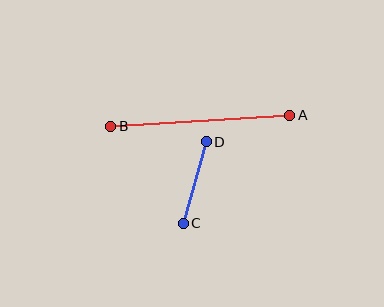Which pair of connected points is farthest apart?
Points A and B are farthest apart.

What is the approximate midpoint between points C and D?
The midpoint is at approximately (195, 182) pixels.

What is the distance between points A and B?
The distance is approximately 179 pixels.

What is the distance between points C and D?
The distance is approximately 85 pixels.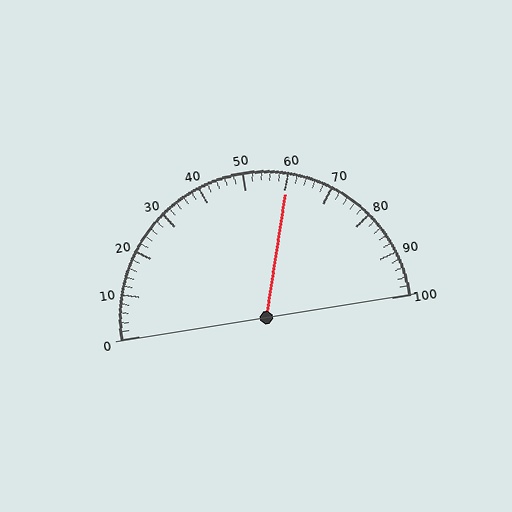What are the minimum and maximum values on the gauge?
The gauge ranges from 0 to 100.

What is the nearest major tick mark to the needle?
The nearest major tick mark is 60.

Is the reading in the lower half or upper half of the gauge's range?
The reading is in the upper half of the range (0 to 100).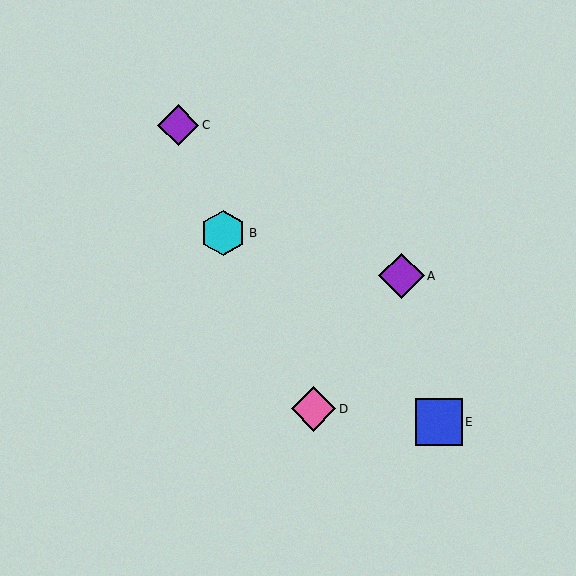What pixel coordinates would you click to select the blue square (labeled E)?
Click at (439, 422) to select the blue square E.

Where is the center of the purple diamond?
The center of the purple diamond is at (401, 276).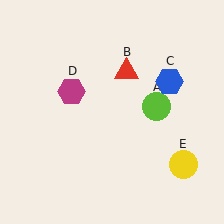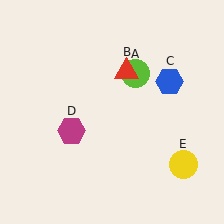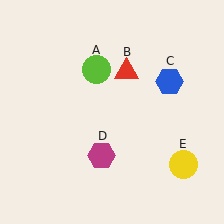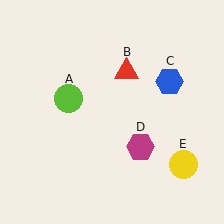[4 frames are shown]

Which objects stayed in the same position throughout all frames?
Red triangle (object B) and blue hexagon (object C) and yellow circle (object E) remained stationary.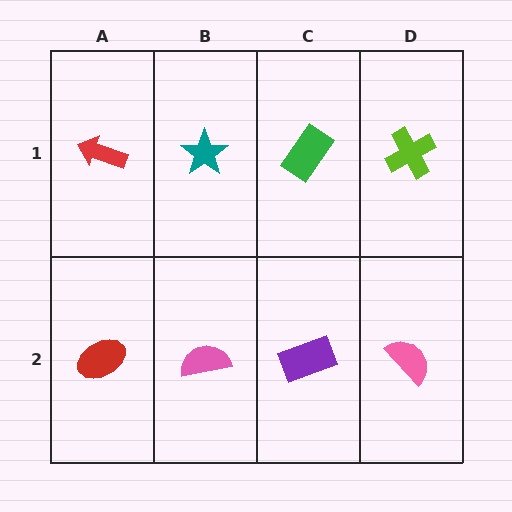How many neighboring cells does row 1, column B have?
3.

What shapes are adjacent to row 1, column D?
A pink semicircle (row 2, column D), a green rectangle (row 1, column C).